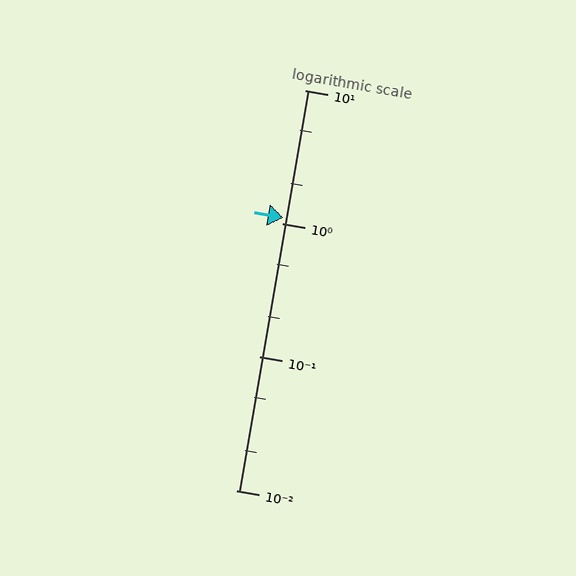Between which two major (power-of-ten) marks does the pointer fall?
The pointer is between 1 and 10.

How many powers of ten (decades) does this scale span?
The scale spans 3 decades, from 0.01 to 10.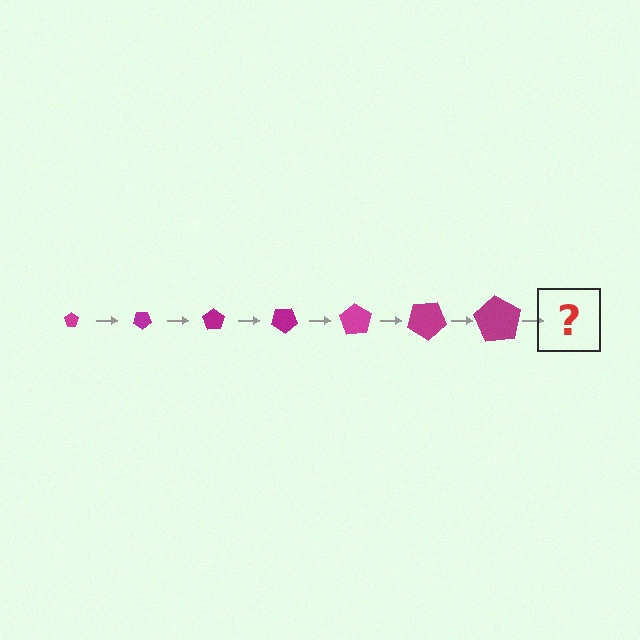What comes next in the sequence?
The next element should be a pentagon, larger than the previous one and rotated 245 degrees from the start.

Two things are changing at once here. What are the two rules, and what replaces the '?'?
The two rules are that the pentagon grows larger each step and it rotates 35 degrees each step. The '?' should be a pentagon, larger than the previous one and rotated 245 degrees from the start.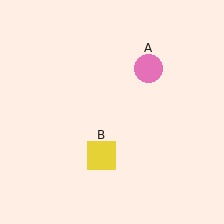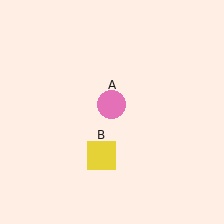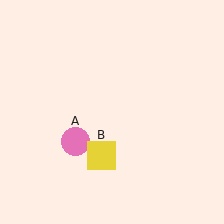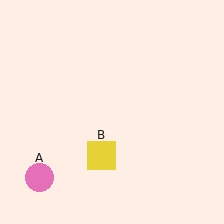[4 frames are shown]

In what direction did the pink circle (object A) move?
The pink circle (object A) moved down and to the left.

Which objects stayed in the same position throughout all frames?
Yellow square (object B) remained stationary.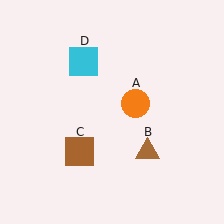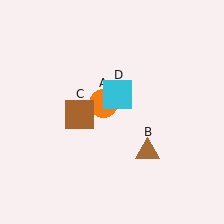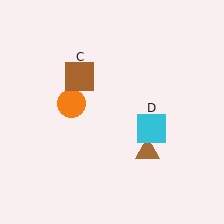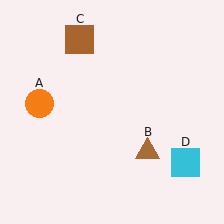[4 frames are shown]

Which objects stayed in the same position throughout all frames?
Brown triangle (object B) remained stationary.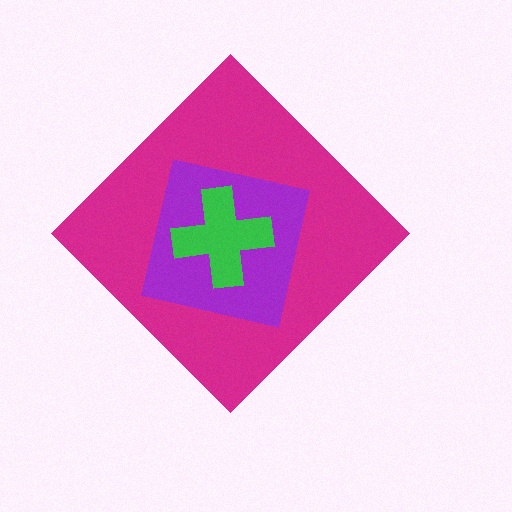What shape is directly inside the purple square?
The green cross.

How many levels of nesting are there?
3.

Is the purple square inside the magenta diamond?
Yes.